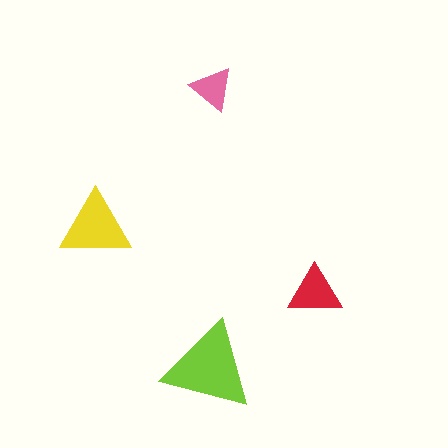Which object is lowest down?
The lime triangle is bottommost.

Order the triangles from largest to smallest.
the lime one, the yellow one, the red one, the pink one.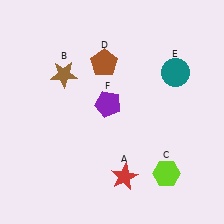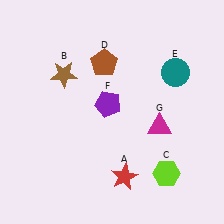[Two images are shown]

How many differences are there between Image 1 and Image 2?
There is 1 difference between the two images.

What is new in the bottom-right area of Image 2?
A magenta triangle (G) was added in the bottom-right area of Image 2.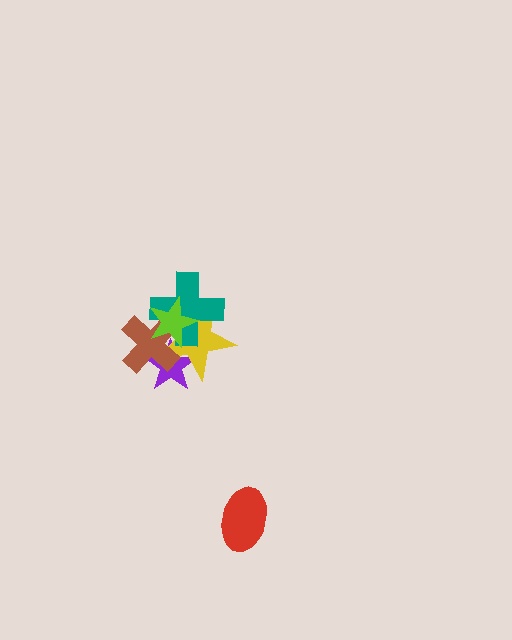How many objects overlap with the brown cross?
4 objects overlap with the brown cross.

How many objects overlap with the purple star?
3 objects overlap with the purple star.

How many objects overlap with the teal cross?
3 objects overlap with the teal cross.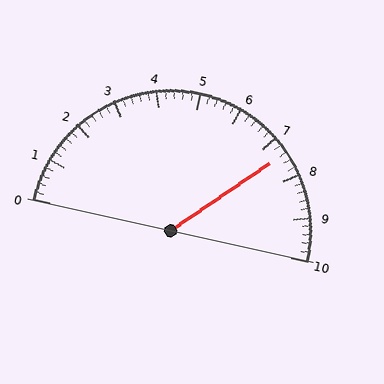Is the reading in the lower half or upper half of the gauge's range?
The reading is in the upper half of the range (0 to 10).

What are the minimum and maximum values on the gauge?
The gauge ranges from 0 to 10.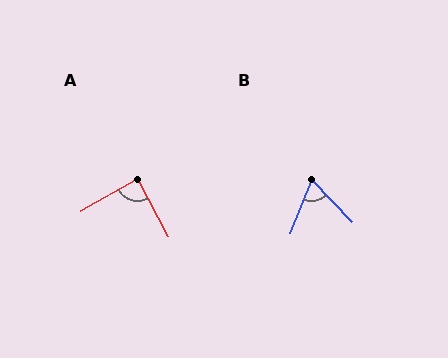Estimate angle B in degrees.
Approximately 65 degrees.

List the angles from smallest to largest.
B (65°), A (88°).